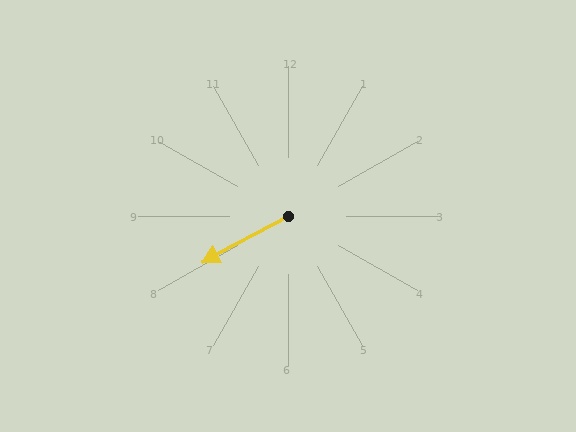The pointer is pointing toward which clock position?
Roughly 8 o'clock.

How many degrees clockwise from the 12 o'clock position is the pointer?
Approximately 242 degrees.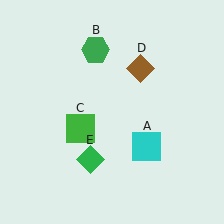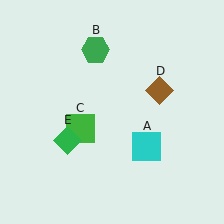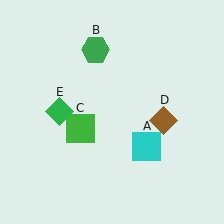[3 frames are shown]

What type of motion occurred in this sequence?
The brown diamond (object D), green diamond (object E) rotated clockwise around the center of the scene.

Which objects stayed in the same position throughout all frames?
Cyan square (object A) and green hexagon (object B) and green square (object C) remained stationary.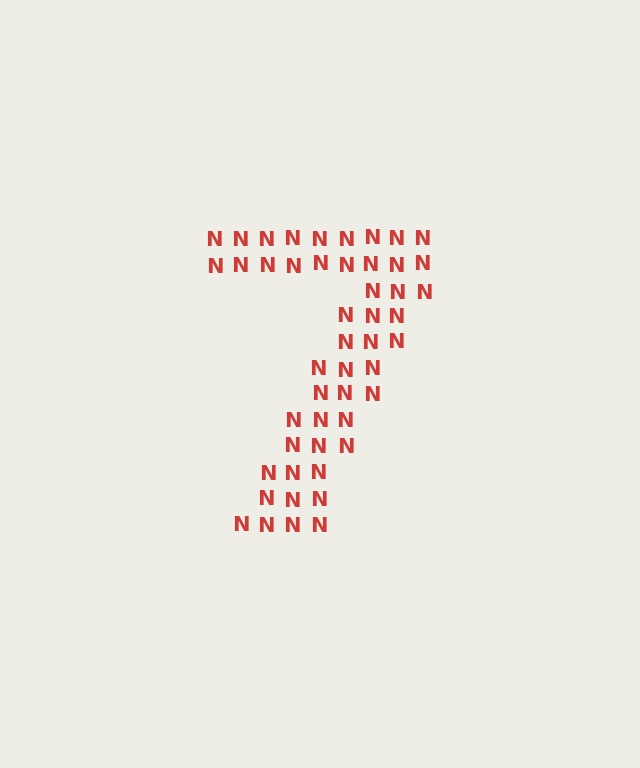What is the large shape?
The large shape is the digit 7.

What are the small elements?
The small elements are letter N's.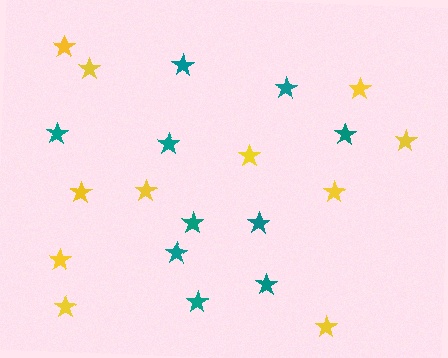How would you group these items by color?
There are 2 groups: one group of yellow stars (11) and one group of teal stars (10).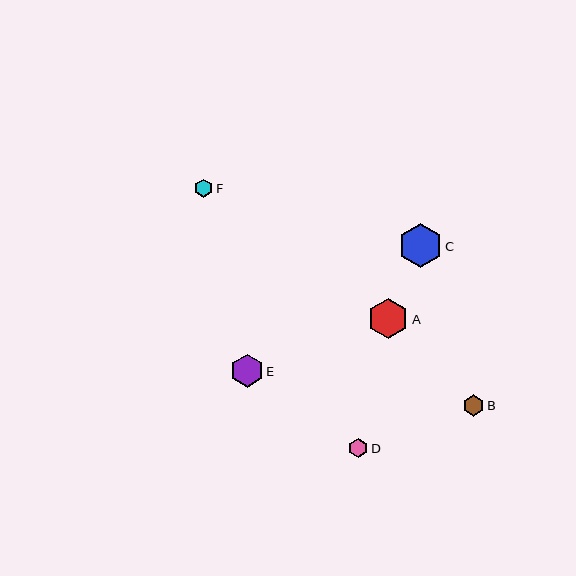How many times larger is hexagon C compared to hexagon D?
Hexagon C is approximately 2.2 times the size of hexagon D.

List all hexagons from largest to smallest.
From largest to smallest: C, A, E, B, D, F.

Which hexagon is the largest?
Hexagon C is the largest with a size of approximately 43 pixels.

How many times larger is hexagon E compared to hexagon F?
Hexagon E is approximately 1.8 times the size of hexagon F.